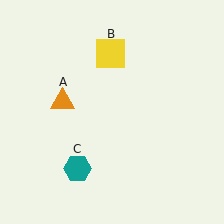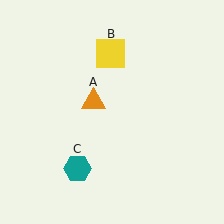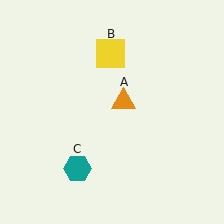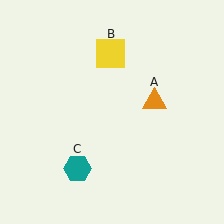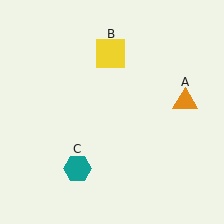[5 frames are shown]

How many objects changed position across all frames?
1 object changed position: orange triangle (object A).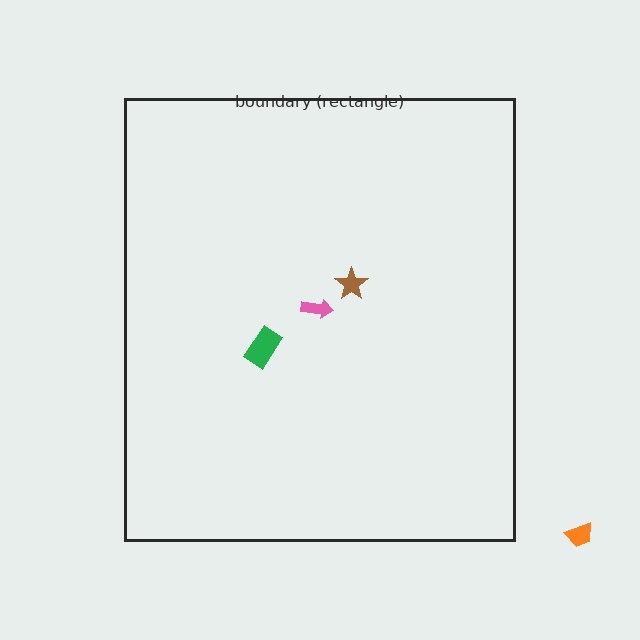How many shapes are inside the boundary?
3 inside, 1 outside.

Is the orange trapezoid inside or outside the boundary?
Outside.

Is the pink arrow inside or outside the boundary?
Inside.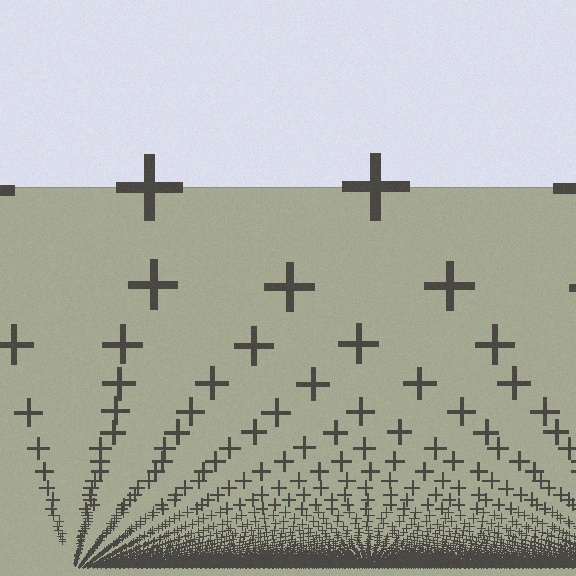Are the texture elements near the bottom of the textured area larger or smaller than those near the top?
Smaller. The gradient is inverted — elements near the bottom are smaller and denser.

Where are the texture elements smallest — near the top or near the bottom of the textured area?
Near the bottom.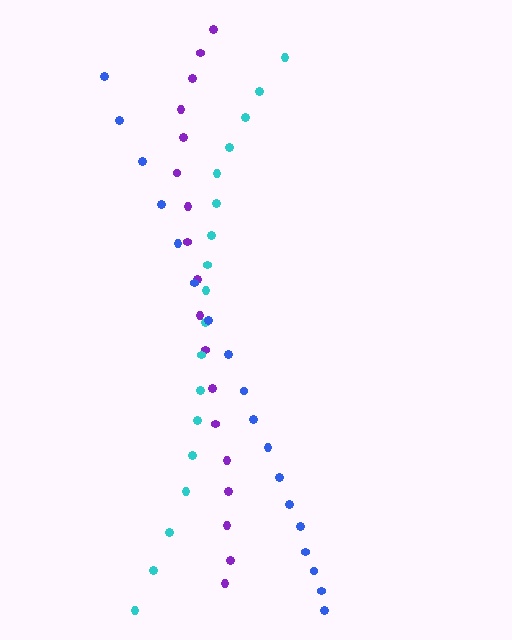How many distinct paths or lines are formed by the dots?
There are 3 distinct paths.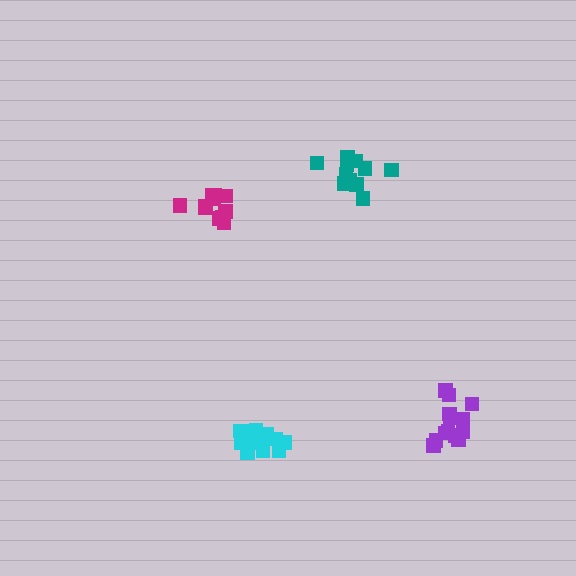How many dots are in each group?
Group 1: 11 dots, Group 2: 11 dots, Group 3: 14 dots, Group 4: 13 dots (49 total).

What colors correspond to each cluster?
The clusters are colored: teal, magenta, cyan, purple.